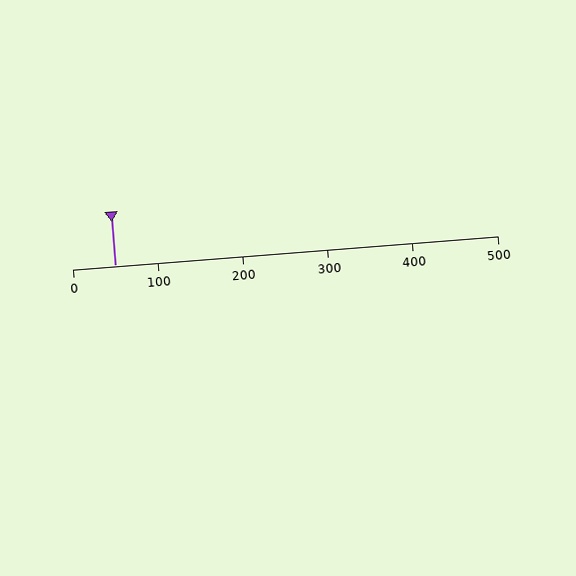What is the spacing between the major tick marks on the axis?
The major ticks are spaced 100 apart.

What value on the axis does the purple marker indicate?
The marker indicates approximately 50.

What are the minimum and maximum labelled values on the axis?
The axis runs from 0 to 500.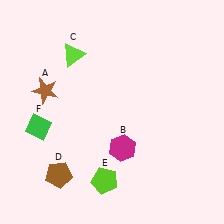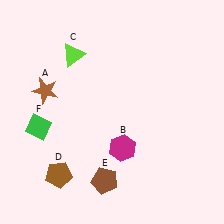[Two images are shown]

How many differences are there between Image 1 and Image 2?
There is 1 difference between the two images.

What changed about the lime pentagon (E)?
In Image 1, E is lime. In Image 2, it changed to brown.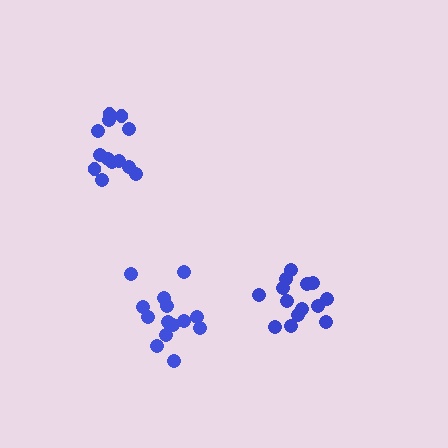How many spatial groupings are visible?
There are 3 spatial groupings.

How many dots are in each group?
Group 1: 14 dots, Group 2: 14 dots, Group 3: 13 dots (41 total).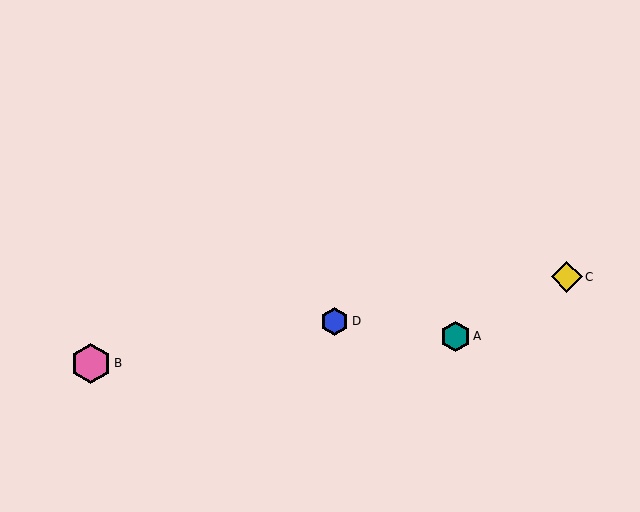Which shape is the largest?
The pink hexagon (labeled B) is the largest.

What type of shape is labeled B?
Shape B is a pink hexagon.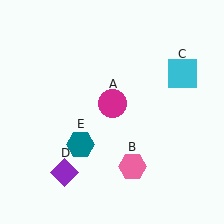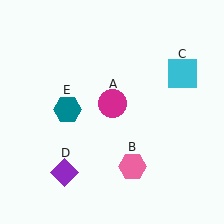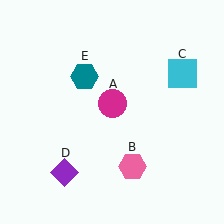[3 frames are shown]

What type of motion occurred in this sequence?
The teal hexagon (object E) rotated clockwise around the center of the scene.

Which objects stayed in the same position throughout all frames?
Magenta circle (object A) and pink hexagon (object B) and cyan square (object C) and purple diamond (object D) remained stationary.